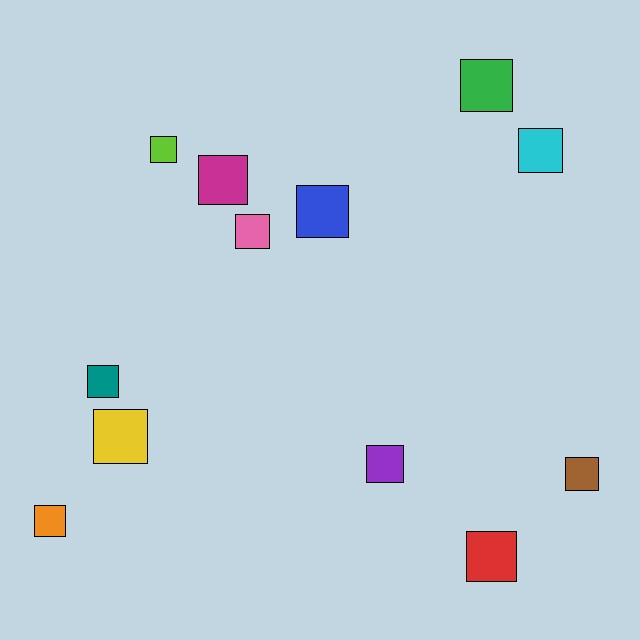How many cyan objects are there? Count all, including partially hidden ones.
There is 1 cyan object.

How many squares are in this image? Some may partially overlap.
There are 12 squares.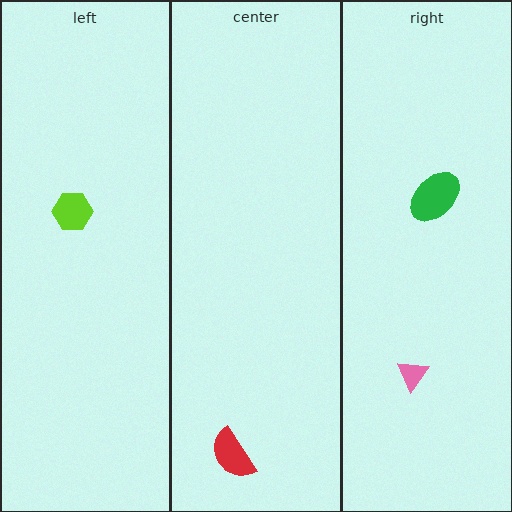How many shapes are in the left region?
1.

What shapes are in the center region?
The red semicircle.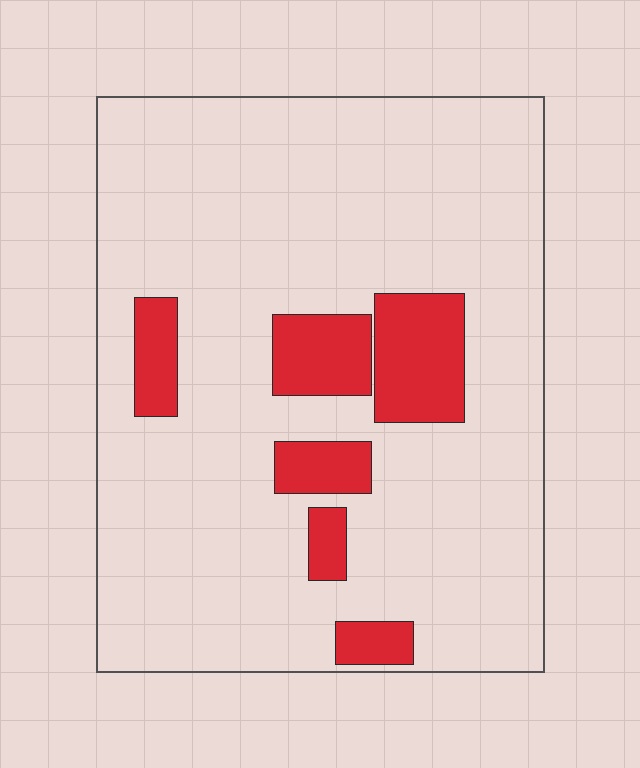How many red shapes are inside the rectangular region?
6.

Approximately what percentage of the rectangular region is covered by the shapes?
Approximately 15%.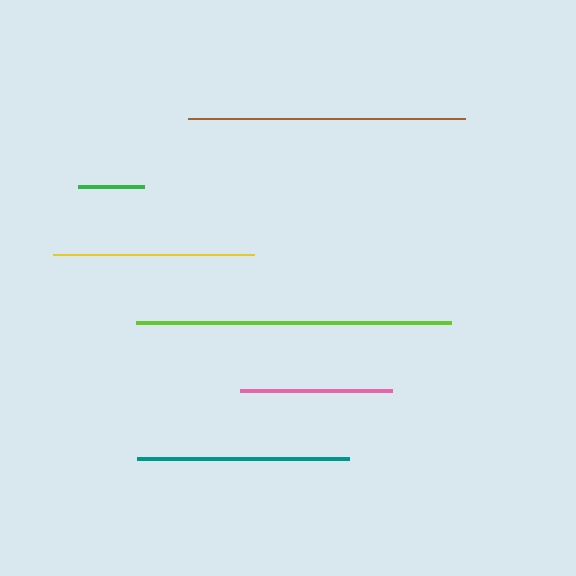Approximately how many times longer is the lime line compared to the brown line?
The lime line is approximately 1.1 times the length of the brown line.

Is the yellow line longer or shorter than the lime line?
The lime line is longer than the yellow line.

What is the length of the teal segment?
The teal segment is approximately 212 pixels long.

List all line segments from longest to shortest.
From longest to shortest: lime, brown, teal, yellow, pink, green.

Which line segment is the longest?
The lime line is the longest at approximately 314 pixels.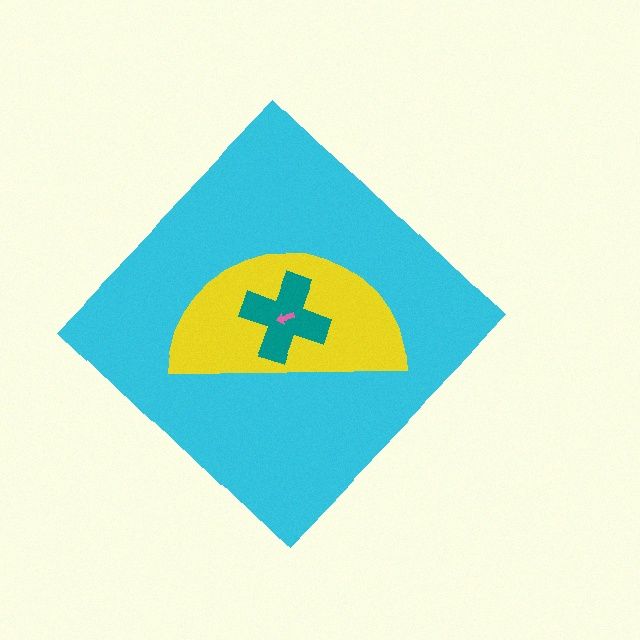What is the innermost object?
The pink arrow.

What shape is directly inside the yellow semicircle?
The teal cross.